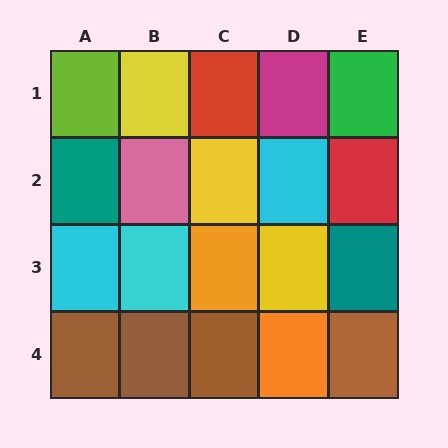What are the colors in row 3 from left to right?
Cyan, cyan, orange, yellow, teal.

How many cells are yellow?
3 cells are yellow.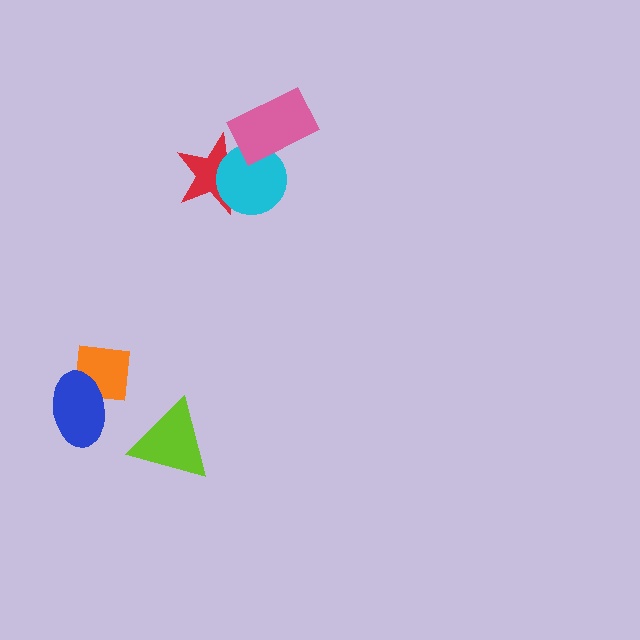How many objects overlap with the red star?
1 object overlaps with the red star.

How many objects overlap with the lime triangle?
0 objects overlap with the lime triangle.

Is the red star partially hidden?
Yes, it is partially covered by another shape.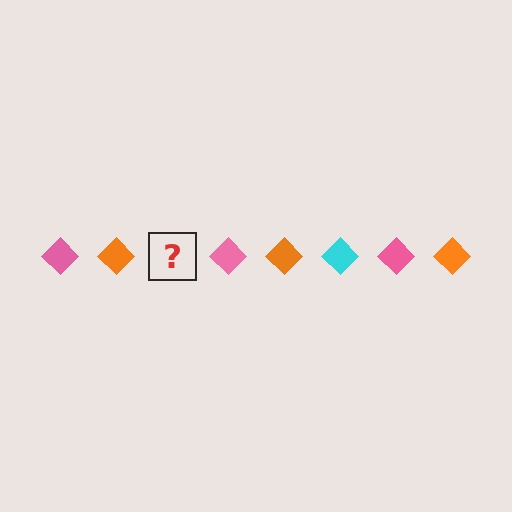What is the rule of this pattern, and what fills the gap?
The rule is that the pattern cycles through pink, orange, cyan diamonds. The gap should be filled with a cyan diamond.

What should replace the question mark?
The question mark should be replaced with a cyan diamond.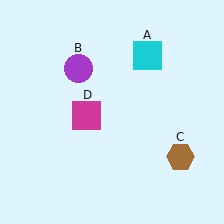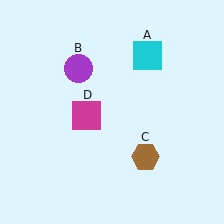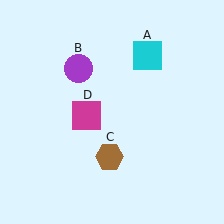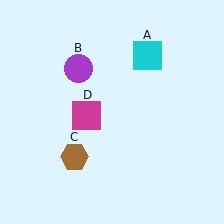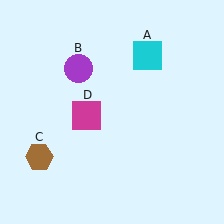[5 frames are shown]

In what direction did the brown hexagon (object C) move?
The brown hexagon (object C) moved left.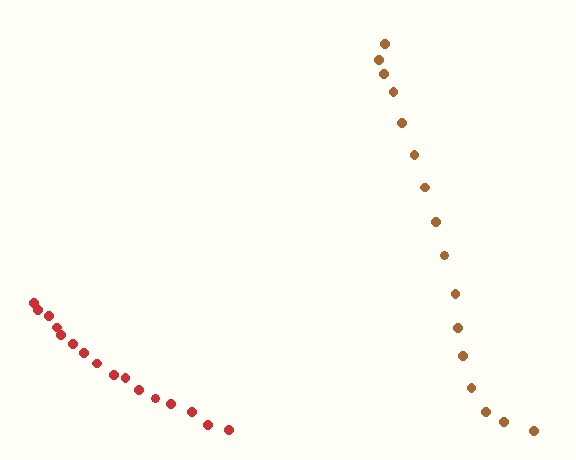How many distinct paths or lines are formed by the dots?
There are 2 distinct paths.